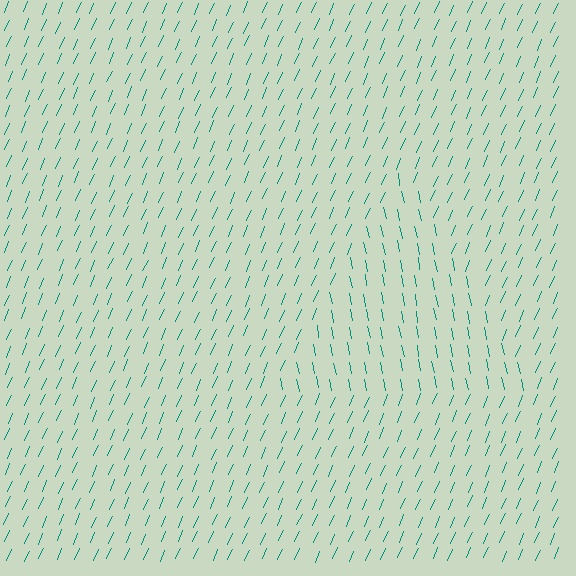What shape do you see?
I see a triangle.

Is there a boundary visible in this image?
Yes, there is a texture boundary formed by a change in line orientation.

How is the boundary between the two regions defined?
The boundary is defined purely by a change in line orientation (approximately 35 degrees difference). All lines are the same color and thickness.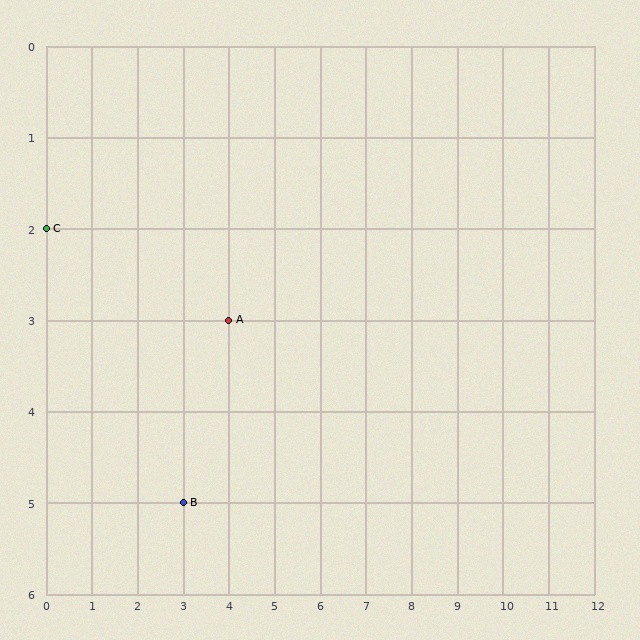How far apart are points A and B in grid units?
Points A and B are 1 column and 2 rows apart (about 2.2 grid units diagonally).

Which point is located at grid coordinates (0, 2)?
Point C is at (0, 2).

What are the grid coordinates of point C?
Point C is at grid coordinates (0, 2).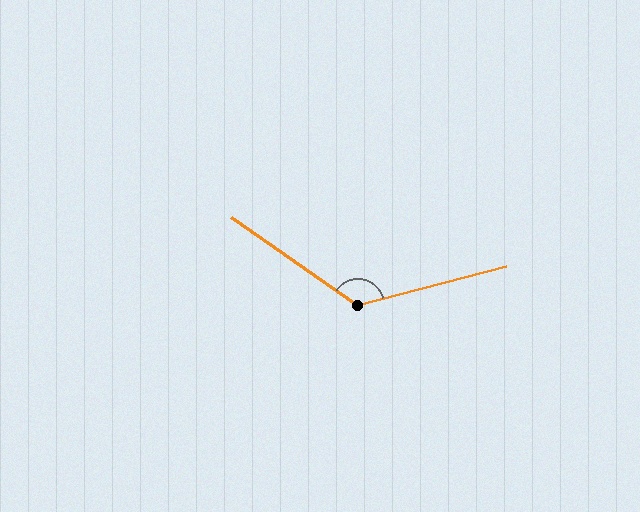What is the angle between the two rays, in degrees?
Approximately 131 degrees.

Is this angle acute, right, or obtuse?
It is obtuse.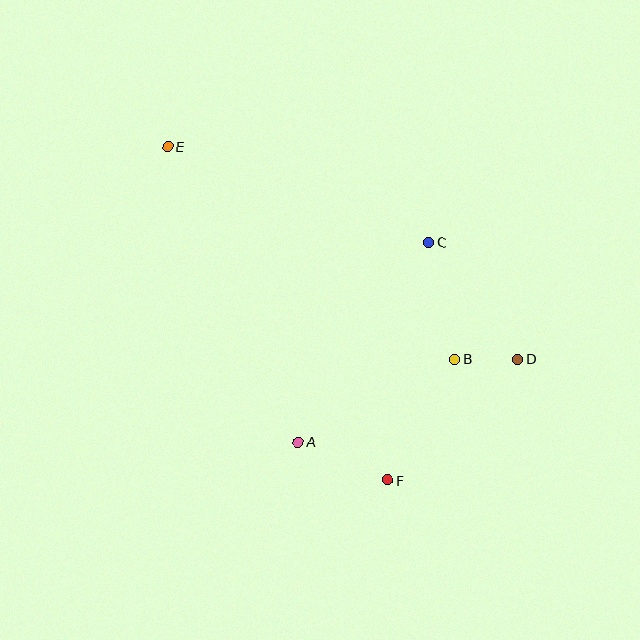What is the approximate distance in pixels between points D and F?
The distance between D and F is approximately 178 pixels.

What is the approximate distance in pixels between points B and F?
The distance between B and F is approximately 139 pixels.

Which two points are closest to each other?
Points B and D are closest to each other.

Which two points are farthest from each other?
Points D and E are farthest from each other.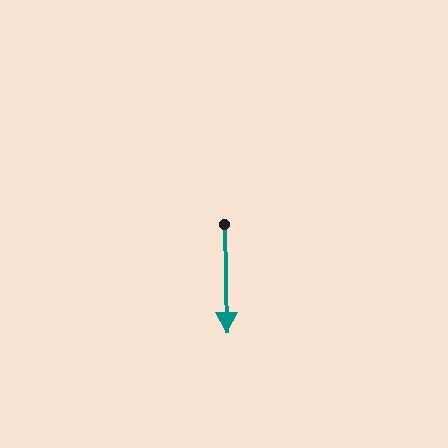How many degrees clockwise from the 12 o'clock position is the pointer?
Approximately 178 degrees.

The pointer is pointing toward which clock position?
Roughly 6 o'clock.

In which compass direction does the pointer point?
South.